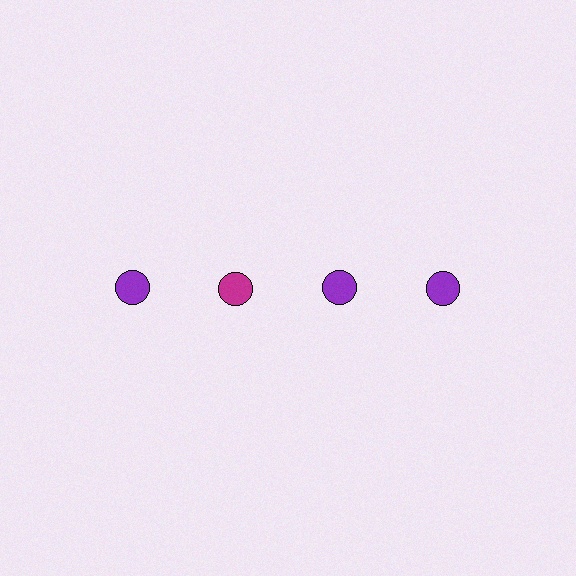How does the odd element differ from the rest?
It has a different color: magenta instead of purple.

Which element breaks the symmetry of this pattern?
The magenta circle in the top row, second from left column breaks the symmetry. All other shapes are purple circles.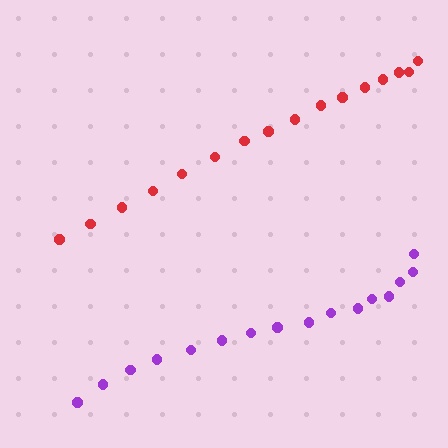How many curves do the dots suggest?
There are 2 distinct paths.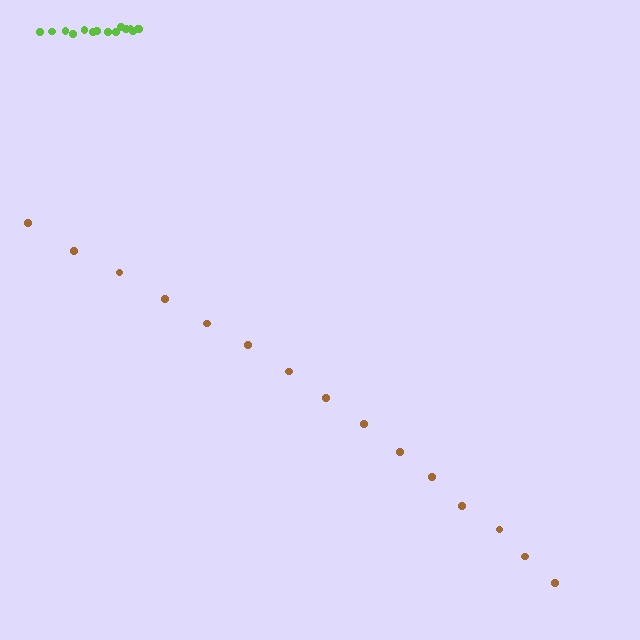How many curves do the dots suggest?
There are 2 distinct paths.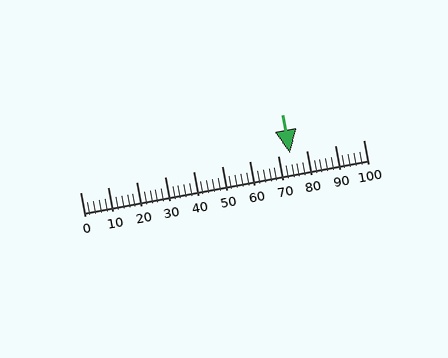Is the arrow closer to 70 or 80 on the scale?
The arrow is closer to 70.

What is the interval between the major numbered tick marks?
The major tick marks are spaced 10 units apart.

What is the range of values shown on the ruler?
The ruler shows values from 0 to 100.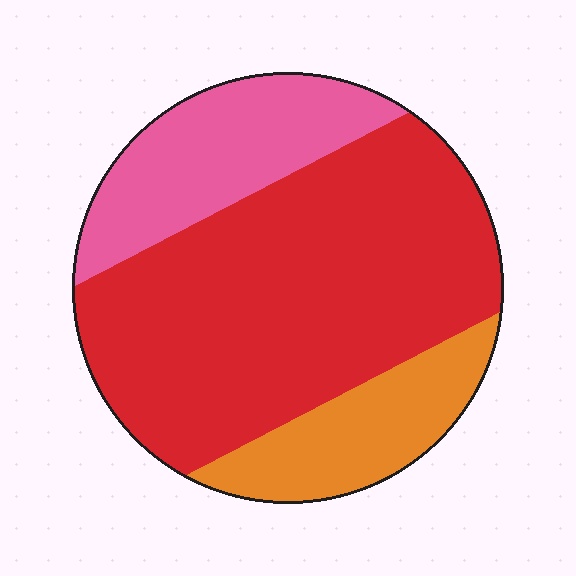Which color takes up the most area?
Red, at roughly 60%.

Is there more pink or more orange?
Pink.